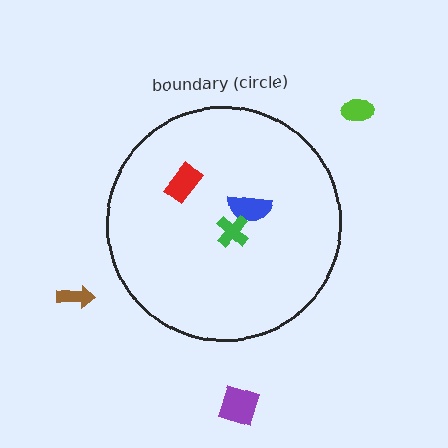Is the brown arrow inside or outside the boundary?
Outside.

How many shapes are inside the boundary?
3 inside, 3 outside.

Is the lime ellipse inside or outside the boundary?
Outside.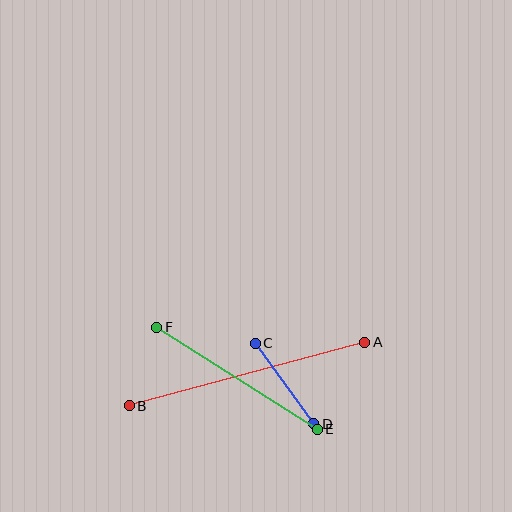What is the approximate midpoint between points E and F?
The midpoint is at approximately (237, 378) pixels.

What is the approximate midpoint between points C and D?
The midpoint is at approximately (284, 384) pixels.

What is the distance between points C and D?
The distance is approximately 99 pixels.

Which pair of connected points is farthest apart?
Points A and B are farthest apart.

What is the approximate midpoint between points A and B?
The midpoint is at approximately (247, 374) pixels.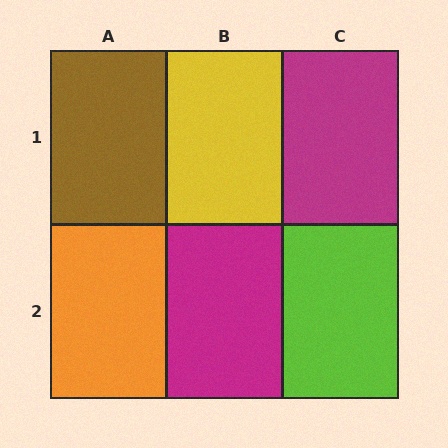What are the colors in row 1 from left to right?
Brown, yellow, magenta.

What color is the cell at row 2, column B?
Magenta.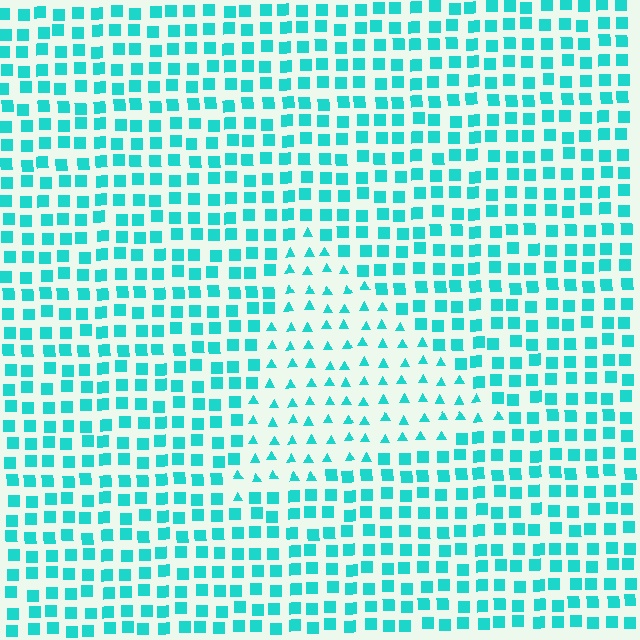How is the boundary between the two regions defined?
The boundary is defined by a change in element shape: triangles inside vs. squares outside. All elements share the same color and spacing.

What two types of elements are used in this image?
The image uses triangles inside the triangle region and squares outside it.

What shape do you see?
I see a triangle.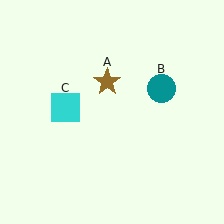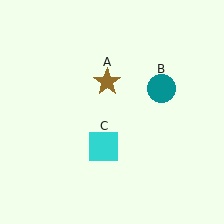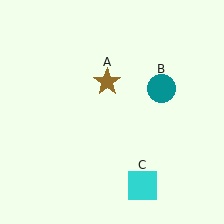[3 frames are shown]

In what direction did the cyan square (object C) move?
The cyan square (object C) moved down and to the right.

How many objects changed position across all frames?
1 object changed position: cyan square (object C).